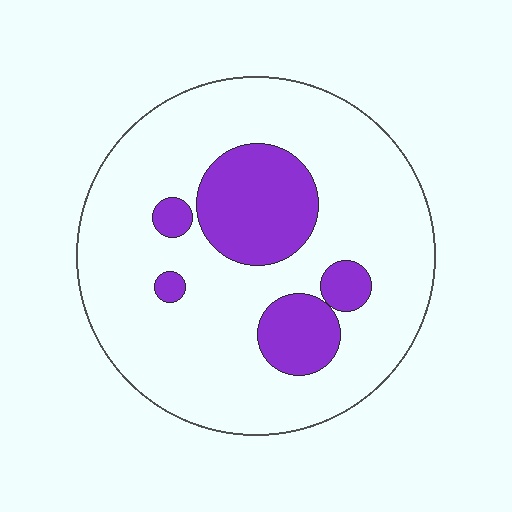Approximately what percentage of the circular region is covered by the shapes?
Approximately 20%.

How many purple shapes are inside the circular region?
5.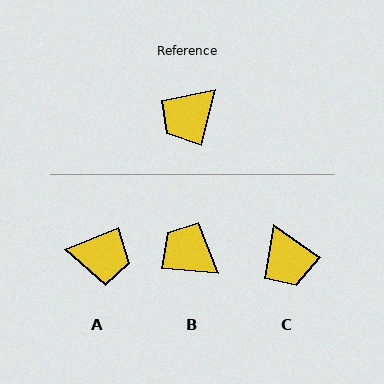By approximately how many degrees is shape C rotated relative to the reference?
Approximately 69 degrees counter-clockwise.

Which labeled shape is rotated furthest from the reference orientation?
A, about 126 degrees away.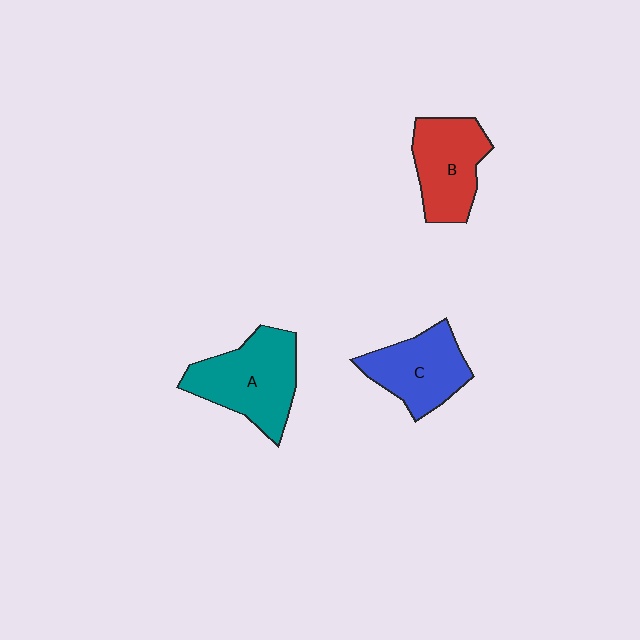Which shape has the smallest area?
Shape C (blue).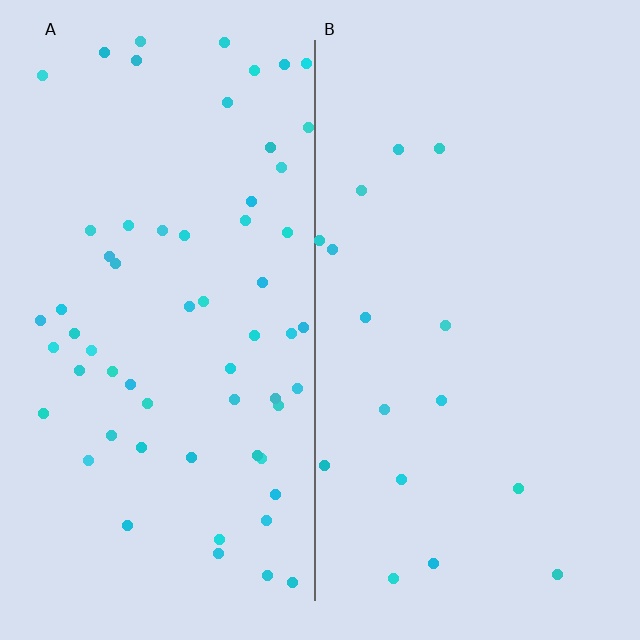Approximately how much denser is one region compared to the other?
Approximately 3.8× — region A over region B.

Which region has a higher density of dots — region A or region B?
A (the left).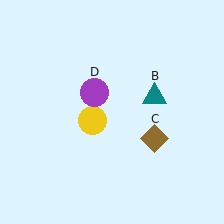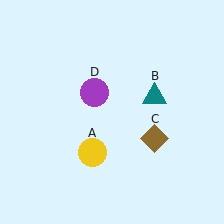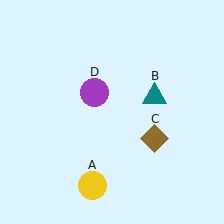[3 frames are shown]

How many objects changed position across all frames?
1 object changed position: yellow circle (object A).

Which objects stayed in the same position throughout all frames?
Teal triangle (object B) and brown diamond (object C) and purple circle (object D) remained stationary.